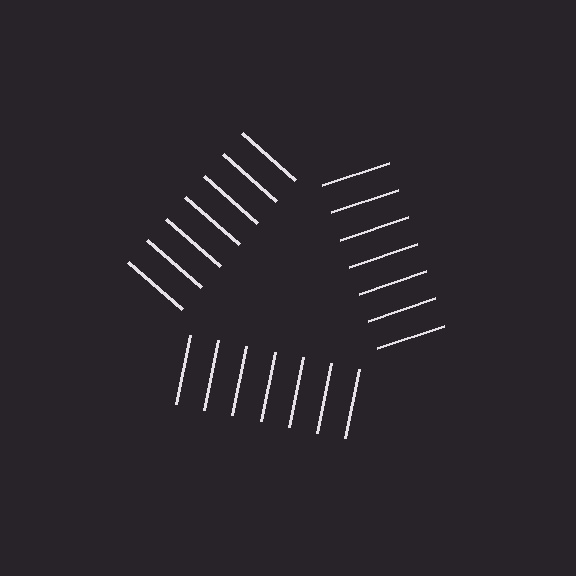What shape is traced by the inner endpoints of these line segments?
An illusory triangle — the line segments terminate on its edges but no continuous stroke is drawn.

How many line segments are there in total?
21 — 7 along each of the 3 edges.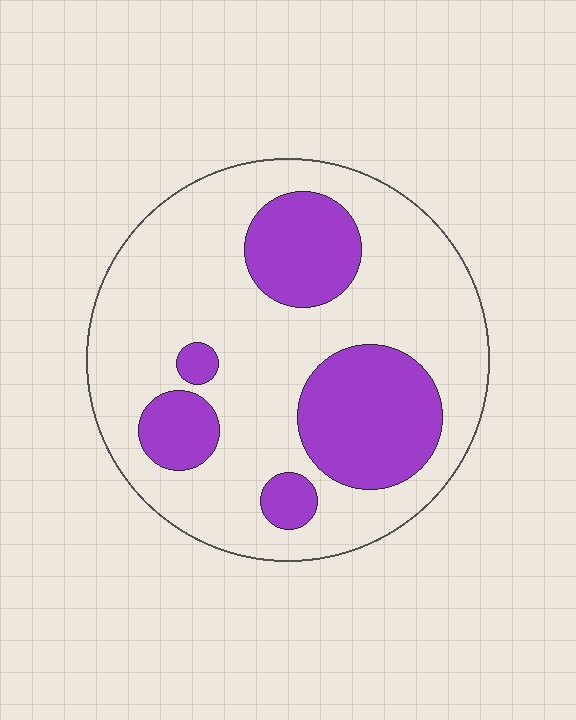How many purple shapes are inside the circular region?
5.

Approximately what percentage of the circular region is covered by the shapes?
Approximately 30%.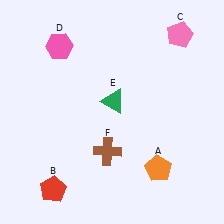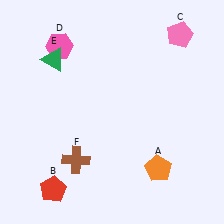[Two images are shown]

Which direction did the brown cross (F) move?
The brown cross (F) moved left.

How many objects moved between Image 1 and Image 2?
2 objects moved between the two images.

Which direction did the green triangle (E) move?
The green triangle (E) moved left.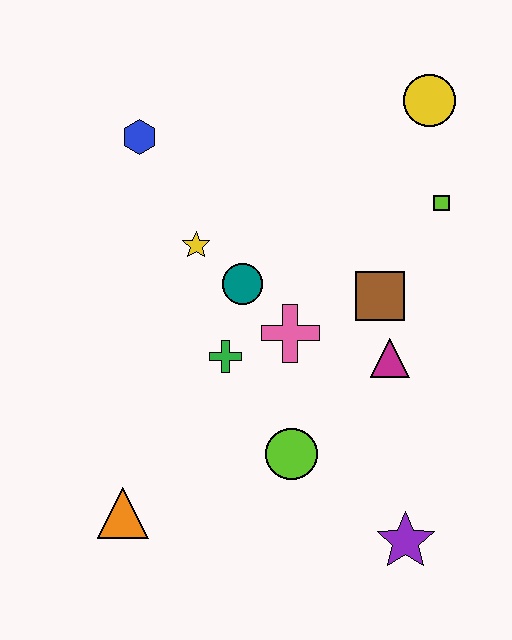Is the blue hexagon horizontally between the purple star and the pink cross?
No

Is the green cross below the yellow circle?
Yes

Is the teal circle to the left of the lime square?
Yes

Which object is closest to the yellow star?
The teal circle is closest to the yellow star.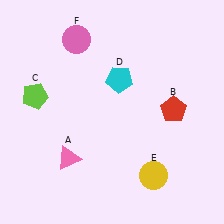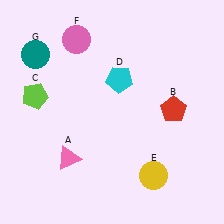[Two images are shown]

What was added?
A teal circle (G) was added in Image 2.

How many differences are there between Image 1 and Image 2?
There is 1 difference between the two images.